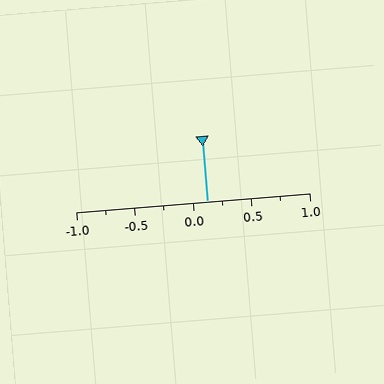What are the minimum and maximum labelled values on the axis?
The axis runs from -1.0 to 1.0.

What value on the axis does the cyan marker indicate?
The marker indicates approximately 0.12.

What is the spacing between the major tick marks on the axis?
The major ticks are spaced 0.5 apart.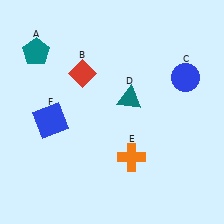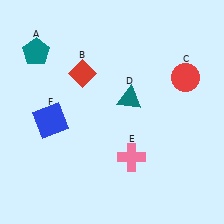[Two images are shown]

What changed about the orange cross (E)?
In Image 1, E is orange. In Image 2, it changed to pink.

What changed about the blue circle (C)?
In Image 1, C is blue. In Image 2, it changed to red.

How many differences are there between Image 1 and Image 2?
There are 2 differences between the two images.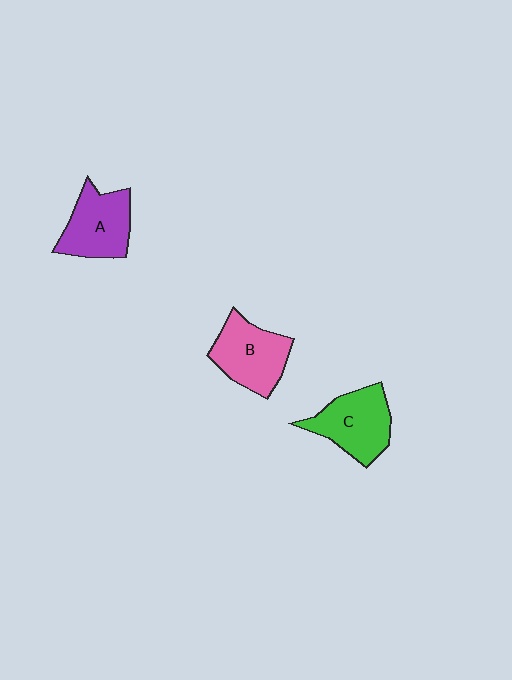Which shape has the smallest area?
Shape A (purple).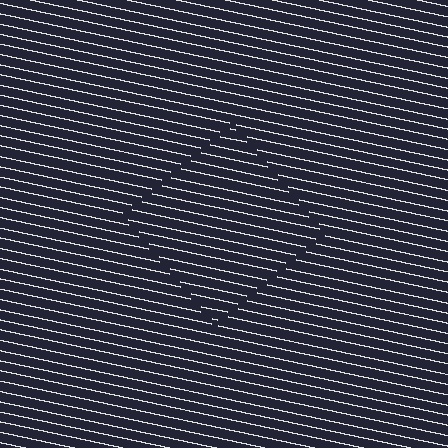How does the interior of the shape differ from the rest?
The interior of the shape contains the same grating, shifted by half a period — the contour is defined by the phase discontinuity where line-ends from the inner and outer gratings abut.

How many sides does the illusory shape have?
4 sides — the line-ends trace a square.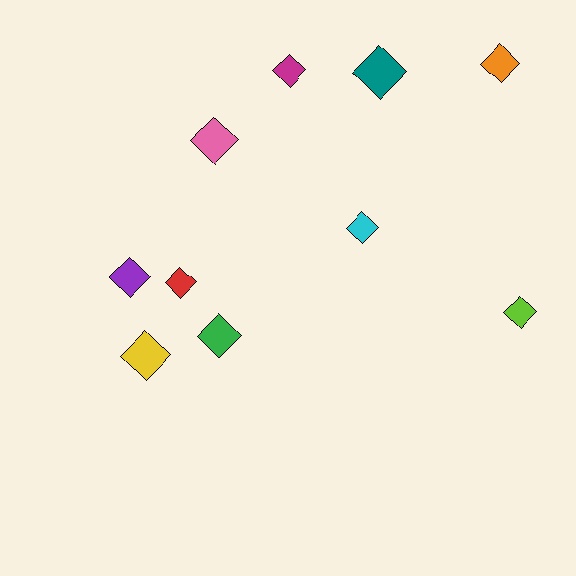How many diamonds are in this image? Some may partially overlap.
There are 10 diamonds.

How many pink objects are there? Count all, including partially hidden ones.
There is 1 pink object.